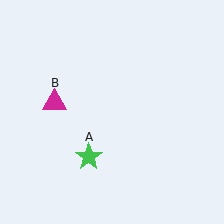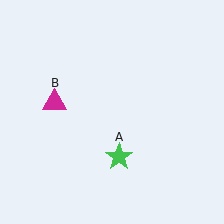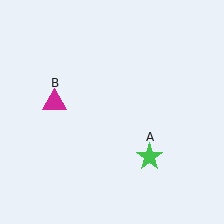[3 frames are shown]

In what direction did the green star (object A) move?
The green star (object A) moved right.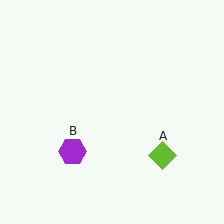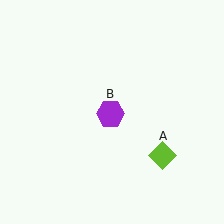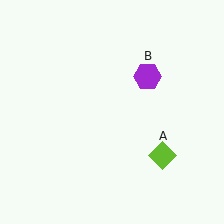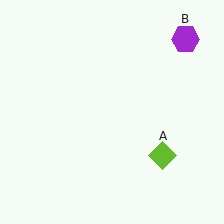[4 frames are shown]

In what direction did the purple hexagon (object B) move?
The purple hexagon (object B) moved up and to the right.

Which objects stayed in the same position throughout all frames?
Lime diamond (object A) remained stationary.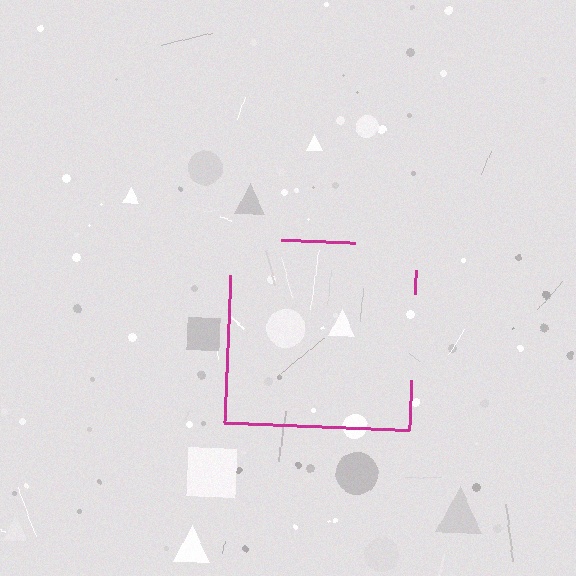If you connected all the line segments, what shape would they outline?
They would outline a square.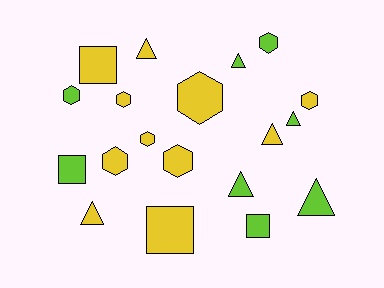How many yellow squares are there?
There are 2 yellow squares.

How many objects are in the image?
There are 19 objects.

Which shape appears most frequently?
Hexagon, with 8 objects.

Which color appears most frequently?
Yellow, with 11 objects.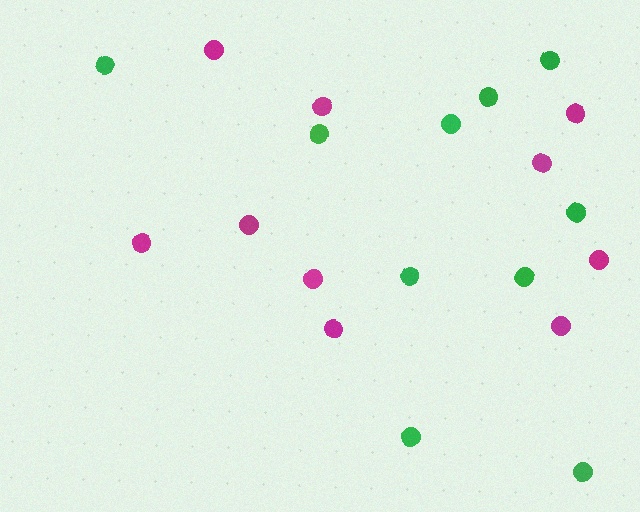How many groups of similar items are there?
There are 2 groups: one group of green circles (10) and one group of magenta circles (10).